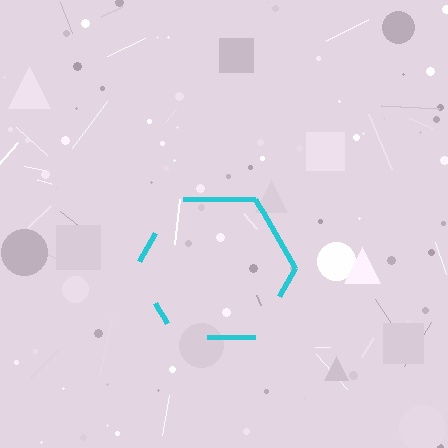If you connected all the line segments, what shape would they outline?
They would outline a hexagon.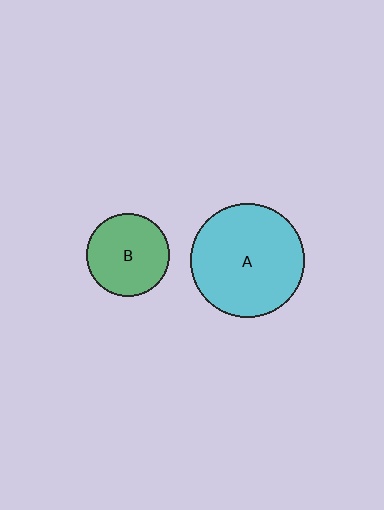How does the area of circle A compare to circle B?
Approximately 1.9 times.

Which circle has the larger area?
Circle A (cyan).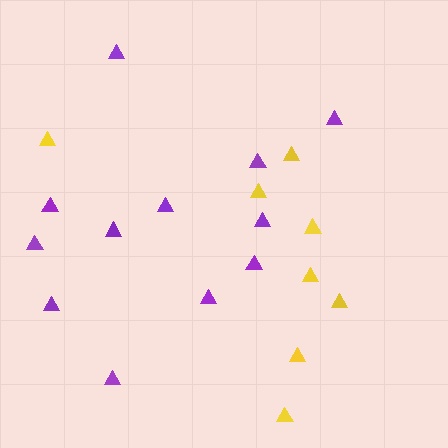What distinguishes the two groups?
There are 2 groups: one group of purple triangles (12) and one group of yellow triangles (8).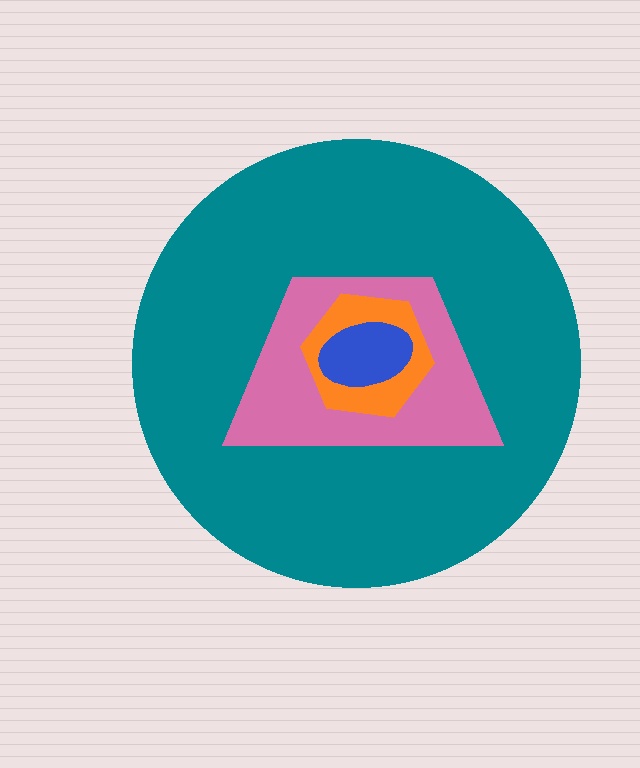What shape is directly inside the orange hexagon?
The blue ellipse.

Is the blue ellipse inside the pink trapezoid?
Yes.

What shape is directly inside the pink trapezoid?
The orange hexagon.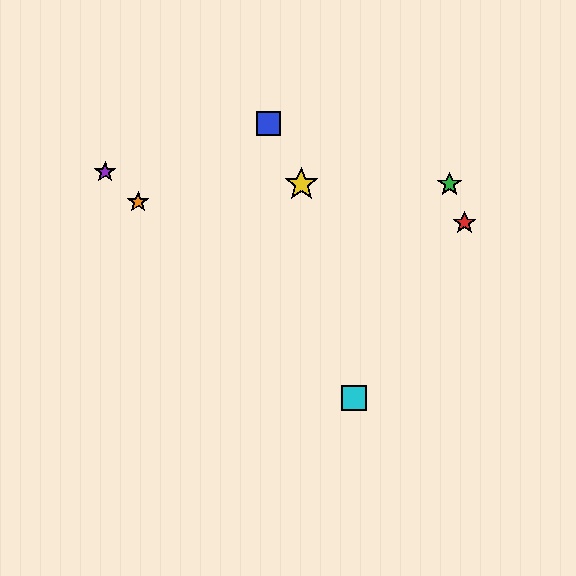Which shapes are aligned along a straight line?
The purple star, the orange star, the cyan square are aligned along a straight line.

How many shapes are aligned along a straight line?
3 shapes (the purple star, the orange star, the cyan square) are aligned along a straight line.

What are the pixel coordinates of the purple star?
The purple star is at (105, 172).